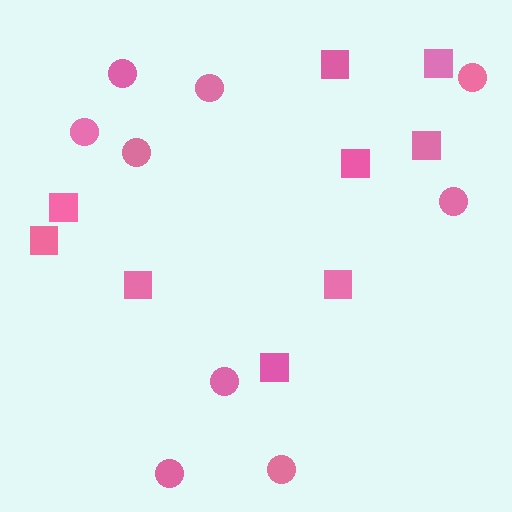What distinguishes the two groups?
There are 2 groups: one group of circles (9) and one group of squares (9).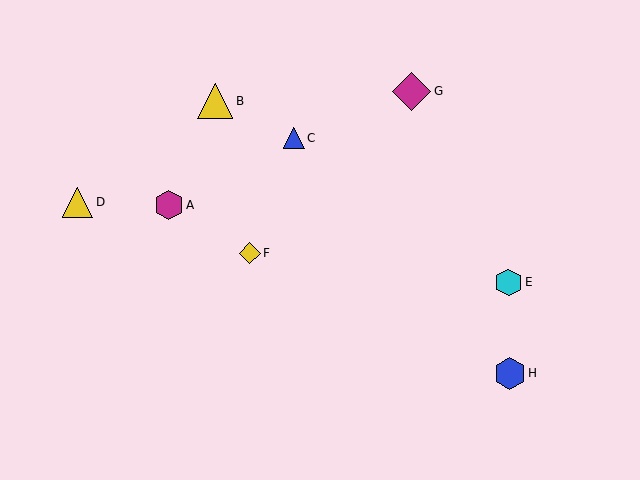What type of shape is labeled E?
Shape E is a cyan hexagon.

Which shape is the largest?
The magenta diamond (labeled G) is the largest.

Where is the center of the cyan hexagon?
The center of the cyan hexagon is at (508, 282).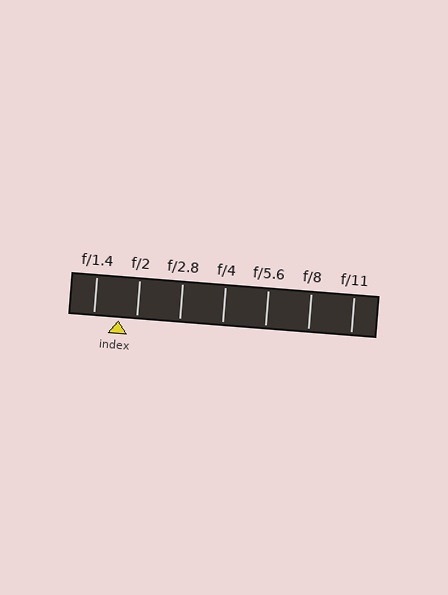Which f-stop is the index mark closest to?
The index mark is closest to f/2.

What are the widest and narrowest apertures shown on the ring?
The widest aperture shown is f/1.4 and the narrowest is f/11.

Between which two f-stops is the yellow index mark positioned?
The index mark is between f/1.4 and f/2.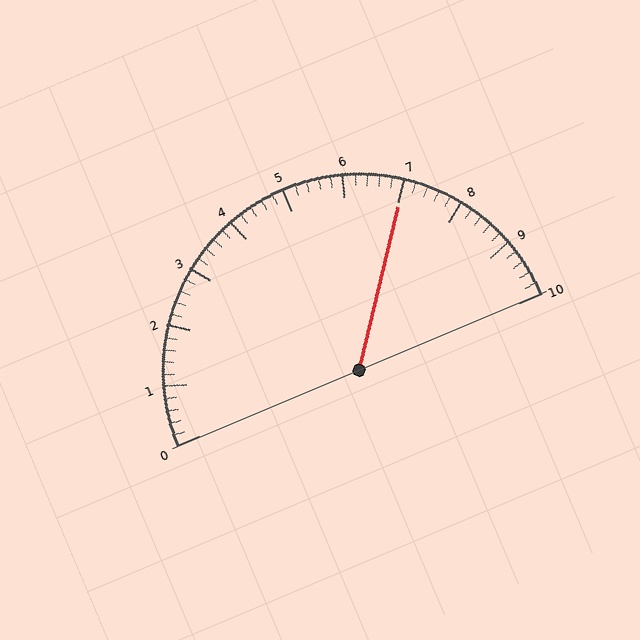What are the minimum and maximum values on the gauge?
The gauge ranges from 0 to 10.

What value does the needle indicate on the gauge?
The needle indicates approximately 7.0.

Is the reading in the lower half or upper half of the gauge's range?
The reading is in the upper half of the range (0 to 10).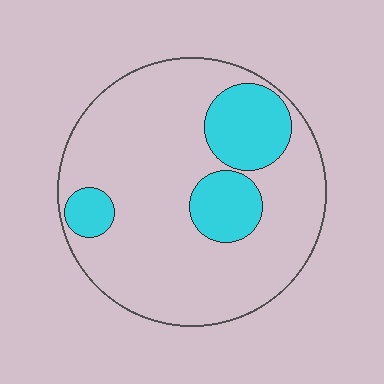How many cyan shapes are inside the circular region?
3.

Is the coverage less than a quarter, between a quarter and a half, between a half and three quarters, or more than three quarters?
Less than a quarter.